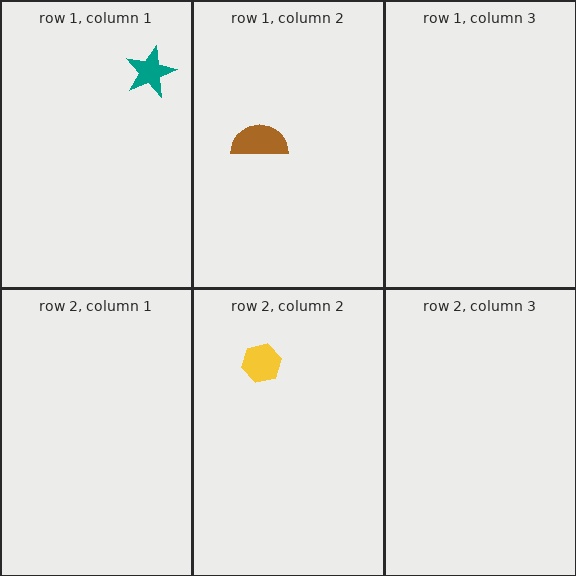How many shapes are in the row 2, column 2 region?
1.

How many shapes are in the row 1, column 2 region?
1.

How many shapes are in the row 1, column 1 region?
1.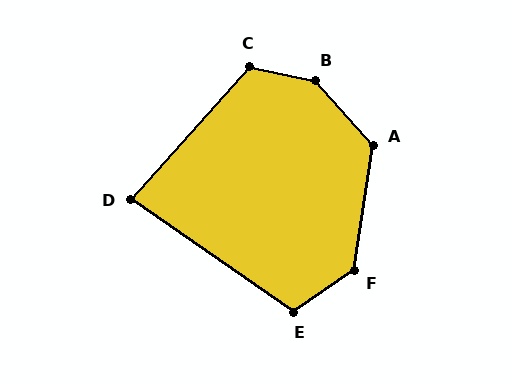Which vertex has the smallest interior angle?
D, at approximately 83 degrees.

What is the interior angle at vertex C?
Approximately 119 degrees (obtuse).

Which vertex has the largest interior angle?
B, at approximately 144 degrees.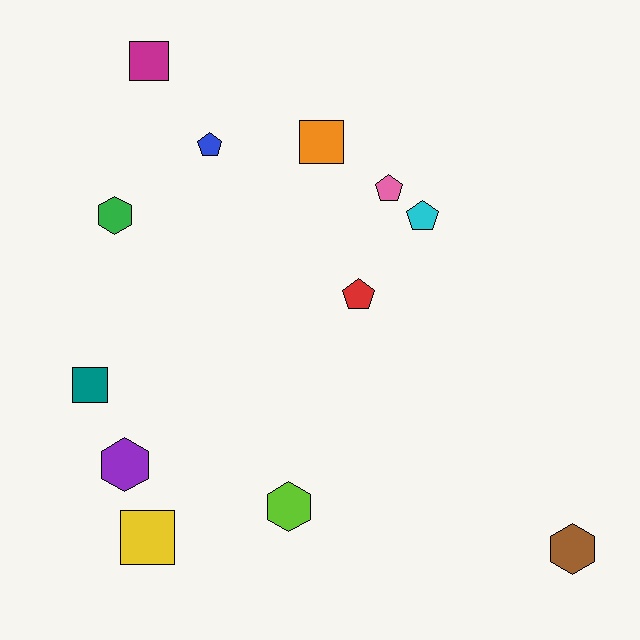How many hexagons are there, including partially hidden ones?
There are 4 hexagons.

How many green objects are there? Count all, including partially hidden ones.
There is 1 green object.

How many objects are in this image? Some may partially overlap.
There are 12 objects.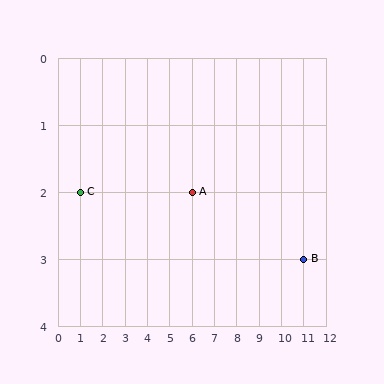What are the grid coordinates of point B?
Point B is at grid coordinates (11, 3).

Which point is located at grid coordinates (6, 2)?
Point A is at (6, 2).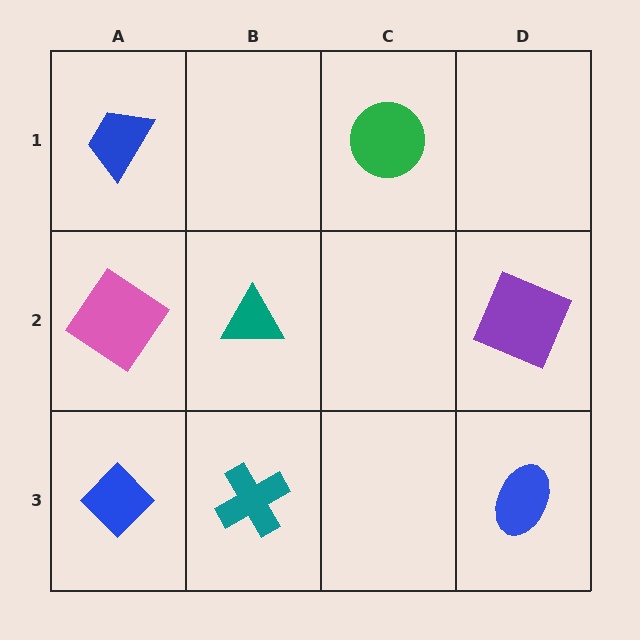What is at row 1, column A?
A blue trapezoid.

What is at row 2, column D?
A purple square.